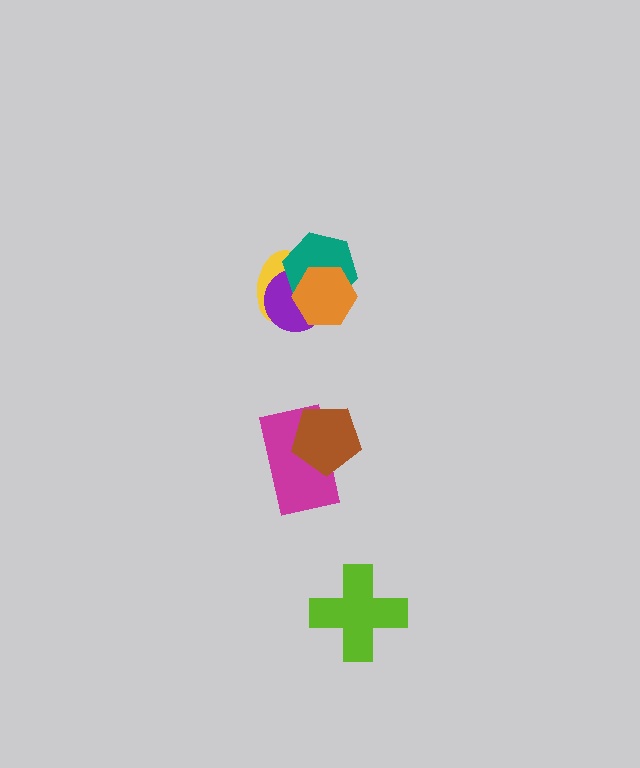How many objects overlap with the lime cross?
0 objects overlap with the lime cross.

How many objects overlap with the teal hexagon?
3 objects overlap with the teal hexagon.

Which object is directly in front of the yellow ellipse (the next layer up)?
The purple circle is directly in front of the yellow ellipse.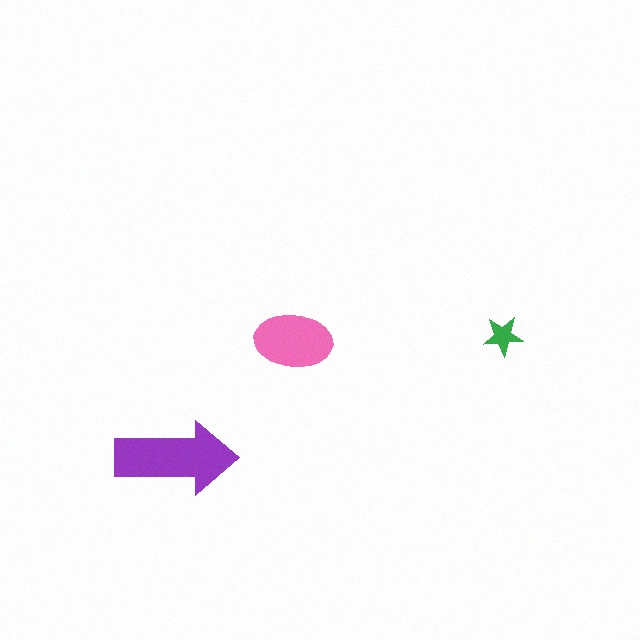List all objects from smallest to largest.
The green star, the pink ellipse, the purple arrow.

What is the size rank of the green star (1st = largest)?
3rd.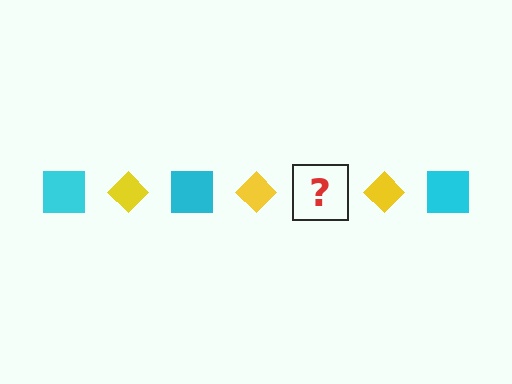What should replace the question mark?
The question mark should be replaced with a cyan square.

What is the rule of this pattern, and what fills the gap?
The rule is that the pattern alternates between cyan square and yellow diamond. The gap should be filled with a cyan square.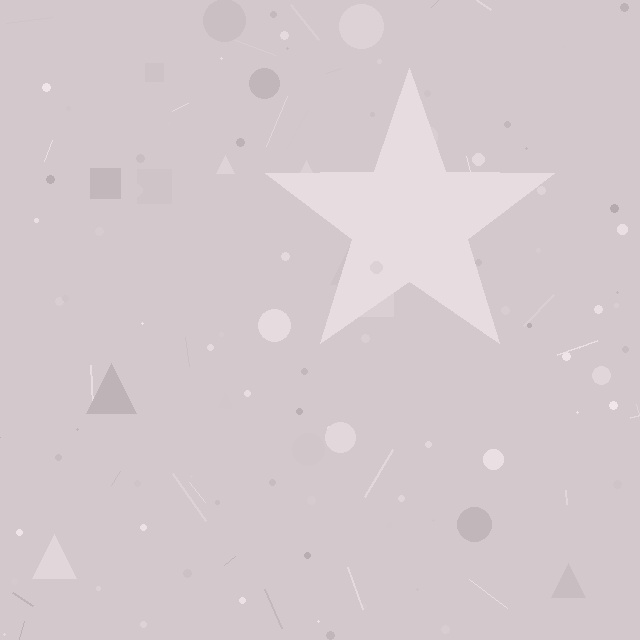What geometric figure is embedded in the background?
A star is embedded in the background.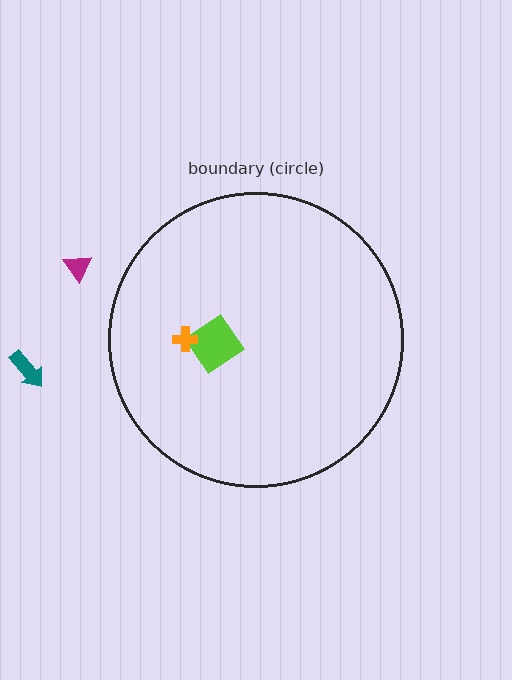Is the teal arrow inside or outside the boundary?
Outside.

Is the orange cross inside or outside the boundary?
Inside.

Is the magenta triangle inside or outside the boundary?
Outside.